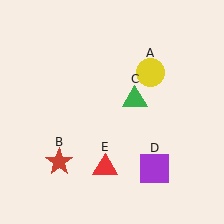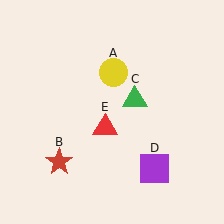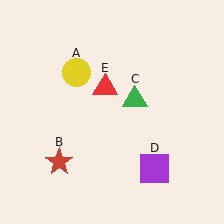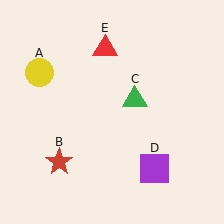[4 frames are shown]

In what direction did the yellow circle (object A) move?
The yellow circle (object A) moved left.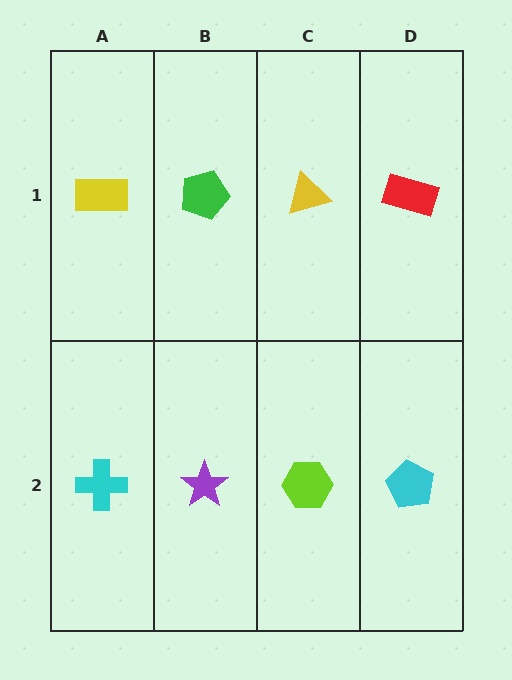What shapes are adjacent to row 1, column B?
A purple star (row 2, column B), a yellow rectangle (row 1, column A), a yellow triangle (row 1, column C).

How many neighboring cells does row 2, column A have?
2.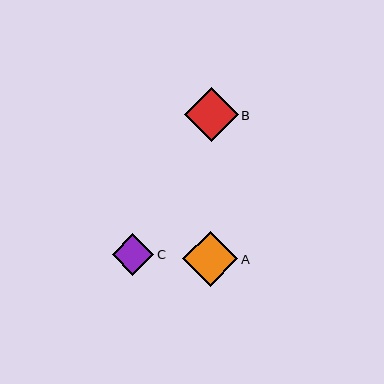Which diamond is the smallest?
Diamond C is the smallest with a size of approximately 42 pixels.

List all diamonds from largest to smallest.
From largest to smallest: A, B, C.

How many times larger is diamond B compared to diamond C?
Diamond B is approximately 1.3 times the size of diamond C.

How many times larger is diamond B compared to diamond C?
Diamond B is approximately 1.3 times the size of diamond C.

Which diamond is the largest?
Diamond A is the largest with a size of approximately 56 pixels.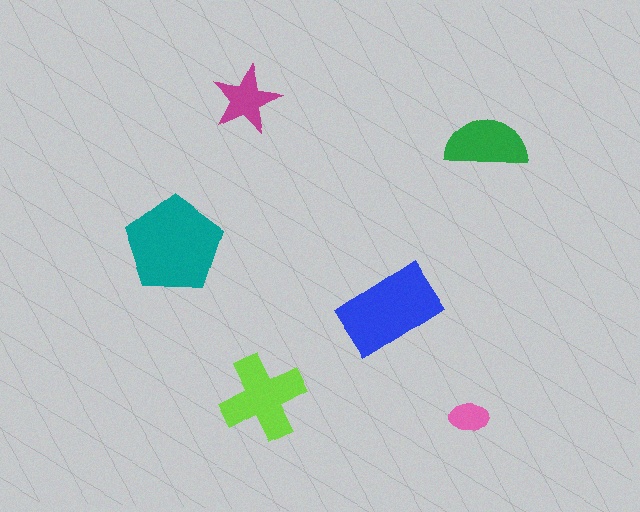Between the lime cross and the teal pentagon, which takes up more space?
The teal pentagon.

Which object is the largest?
The teal pentagon.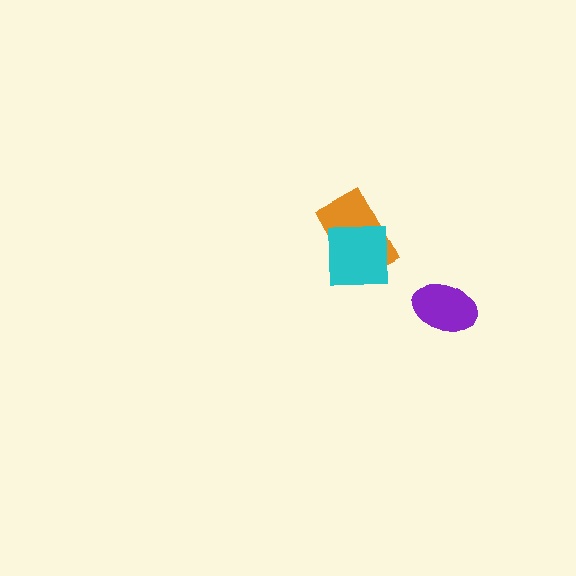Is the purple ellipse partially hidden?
No, no other shape covers it.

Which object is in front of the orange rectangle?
The cyan square is in front of the orange rectangle.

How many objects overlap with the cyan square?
1 object overlaps with the cyan square.